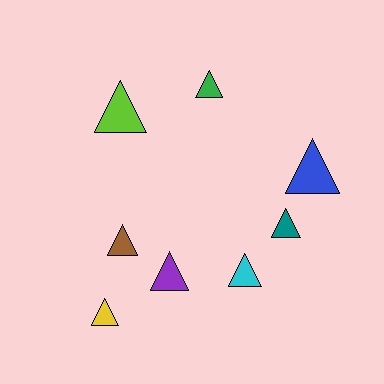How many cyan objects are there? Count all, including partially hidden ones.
There is 1 cyan object.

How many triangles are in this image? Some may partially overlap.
There are 8 triangles.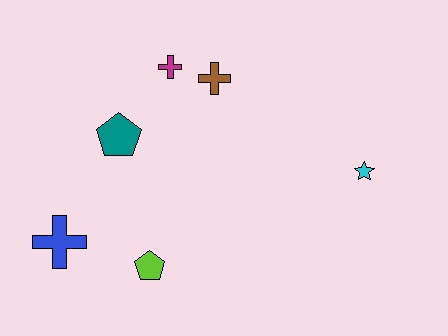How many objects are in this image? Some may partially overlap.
There are 6 objects.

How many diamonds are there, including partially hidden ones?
There are no diamonds.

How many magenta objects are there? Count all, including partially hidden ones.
There is 1 magenta object.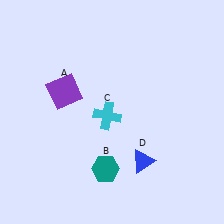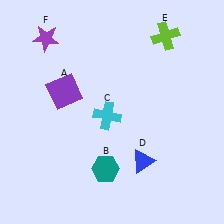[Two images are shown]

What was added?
A lime cross (E), a purple star (F) were added in Image 2.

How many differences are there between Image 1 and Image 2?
There are 2 differences between the two images.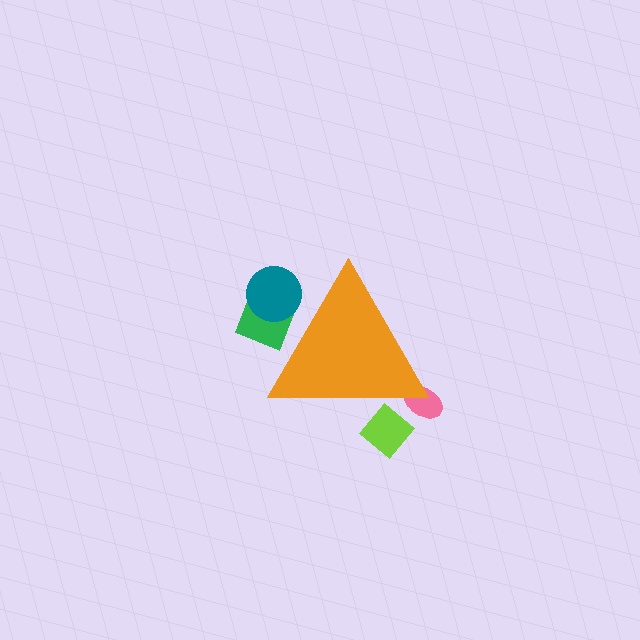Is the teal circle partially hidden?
Yes, the teal circle is partially hidden behind the orange triangle.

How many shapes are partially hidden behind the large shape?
4 shapes are partially hidden.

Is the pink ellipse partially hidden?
Yes, the pink ellipse is partially hidden behind the orange triangle.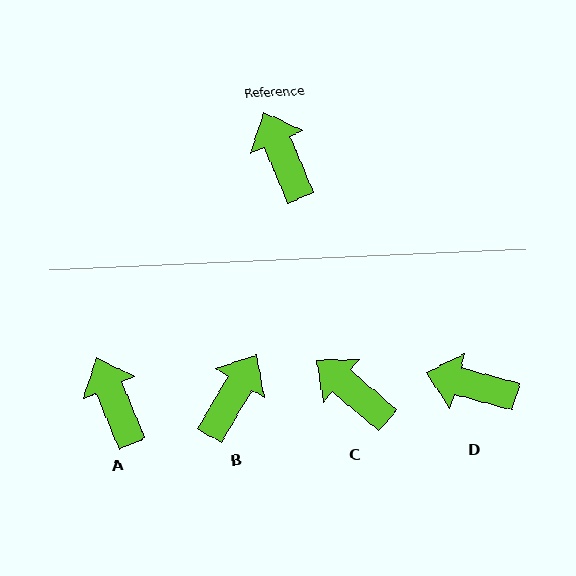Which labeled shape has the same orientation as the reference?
A.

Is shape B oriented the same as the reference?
No, it is off by about 54 degrees.